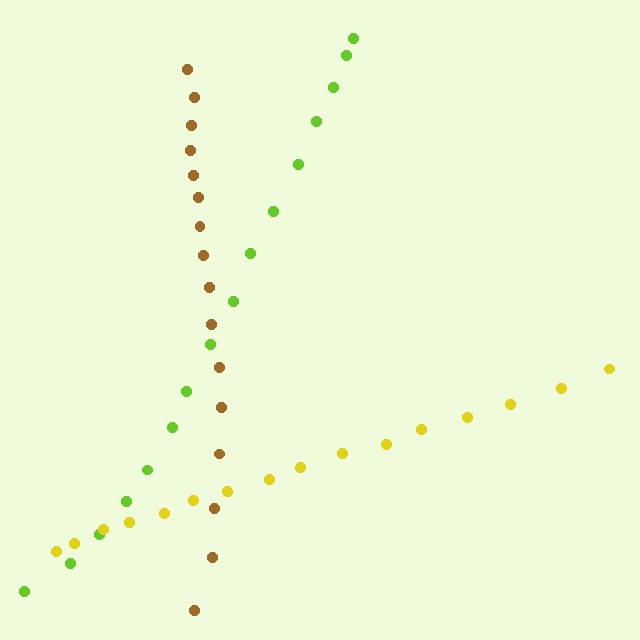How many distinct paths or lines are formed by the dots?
There are 3 distinct paths.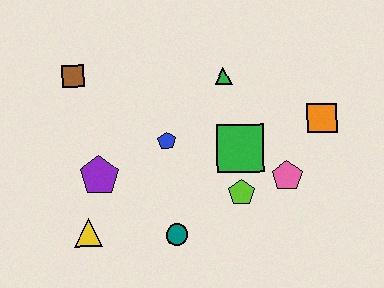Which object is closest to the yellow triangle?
The purple pentagon is closest to the yellow triangle.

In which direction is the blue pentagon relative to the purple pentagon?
The blue pentagon is to the right of the purple pentagon.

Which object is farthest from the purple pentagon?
The orange square is farthest from the purple pentagon.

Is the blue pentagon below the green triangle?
Yes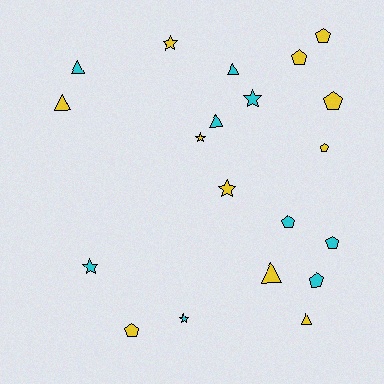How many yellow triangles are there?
There are 3 yellow triangles.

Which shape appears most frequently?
Pentagon, with 8 objects.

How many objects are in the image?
There are 20 objects.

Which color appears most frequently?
Yellow, with 11 objects.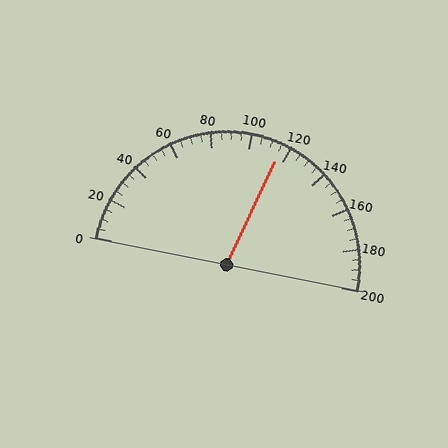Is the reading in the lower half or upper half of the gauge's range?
The reading is in the upper half of the range (0 to 200).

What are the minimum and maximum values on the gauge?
The gauge ranges from 0 to 200.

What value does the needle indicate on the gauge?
The needle indicates approximately 115.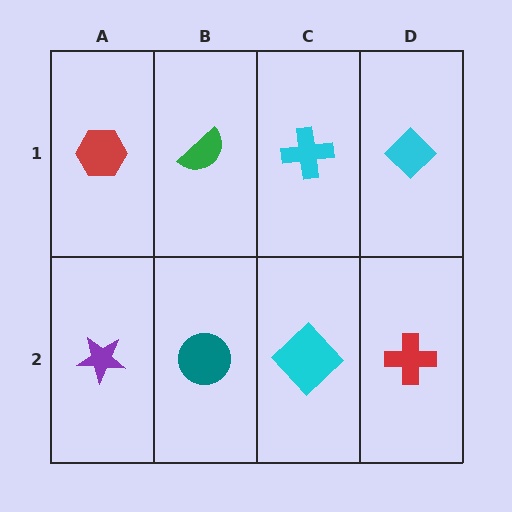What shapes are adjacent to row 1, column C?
A cyan diamond (row 2, column C), a green semicircle (row 1, column B), a cyan diamond (row 1, column D).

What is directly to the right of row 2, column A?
A teal circle.